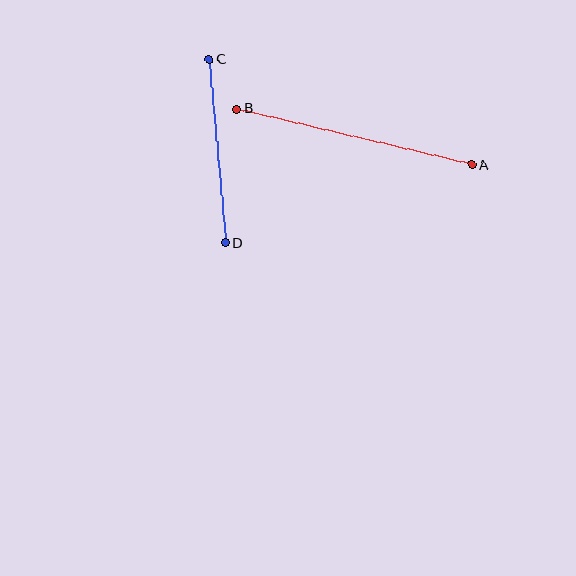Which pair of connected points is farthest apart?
Points A and B are farthest apart.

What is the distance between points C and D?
The distance is approximately 184 pixels.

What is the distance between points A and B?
The distance is approximately 241 pixels.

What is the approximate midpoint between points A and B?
The midpoint is at approximately (354, 137) pixels.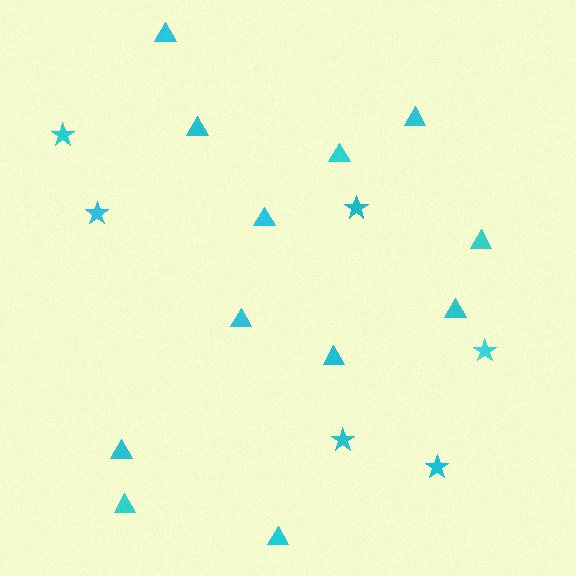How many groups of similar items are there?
There are 2 groups: one group of stars (6) and one group of triangles (12).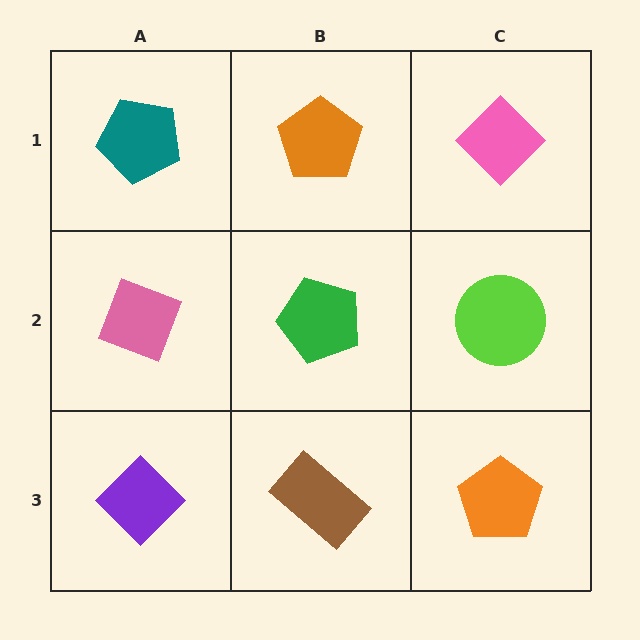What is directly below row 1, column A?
A pink diamond.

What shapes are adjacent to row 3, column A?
A pink diamond (row 2, column A), a brown rectangle (row 3, column B).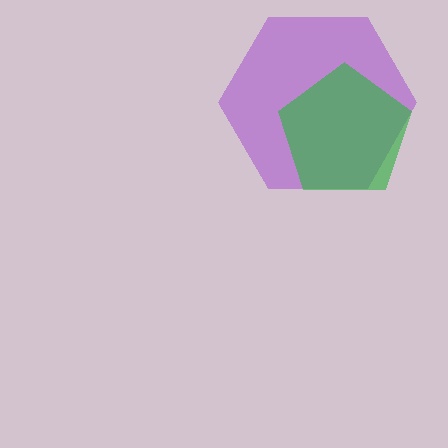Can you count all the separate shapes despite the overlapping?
Yes, there are 2 separate shapes.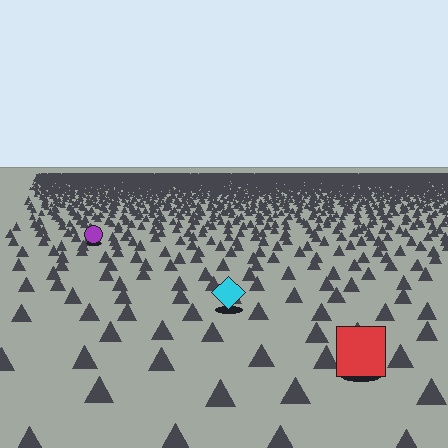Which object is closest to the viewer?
The red square is closest. The texture marks near it are larger and more spread out.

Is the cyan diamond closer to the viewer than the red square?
No. The red square is closer — you can tell from the texture gradient: the ground texture is coarser near it.